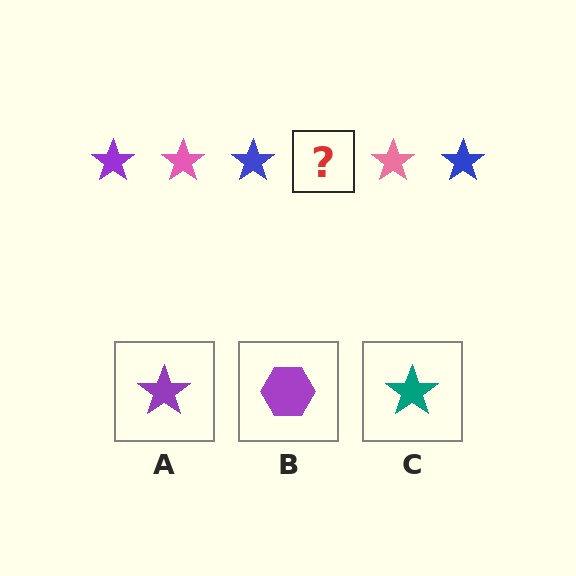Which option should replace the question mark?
Option A.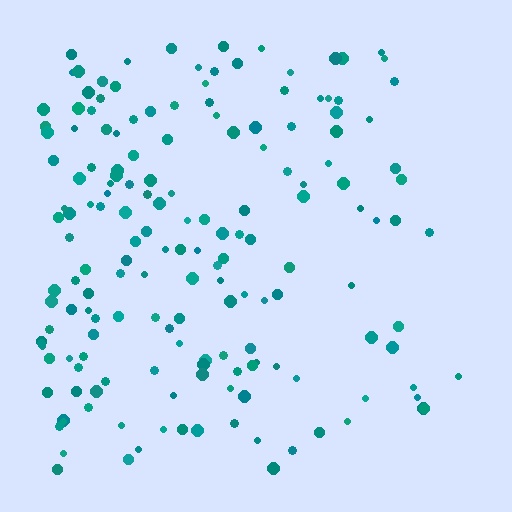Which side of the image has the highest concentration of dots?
The left.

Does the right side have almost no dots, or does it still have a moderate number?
Still a moderate number, just noticeably fewer than the left.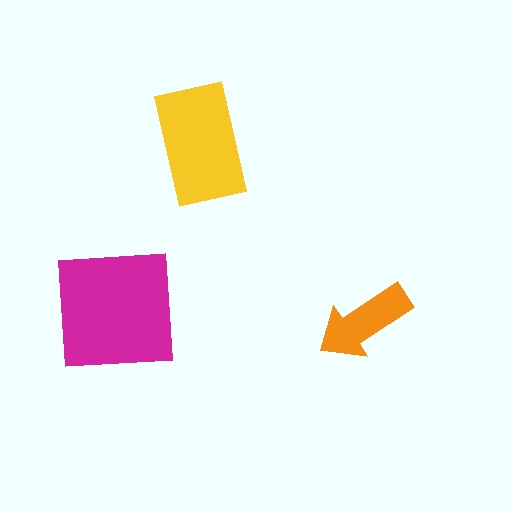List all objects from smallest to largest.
The orange arrow, the yellow rectangle, the magenta square.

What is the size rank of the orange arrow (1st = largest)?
3rd.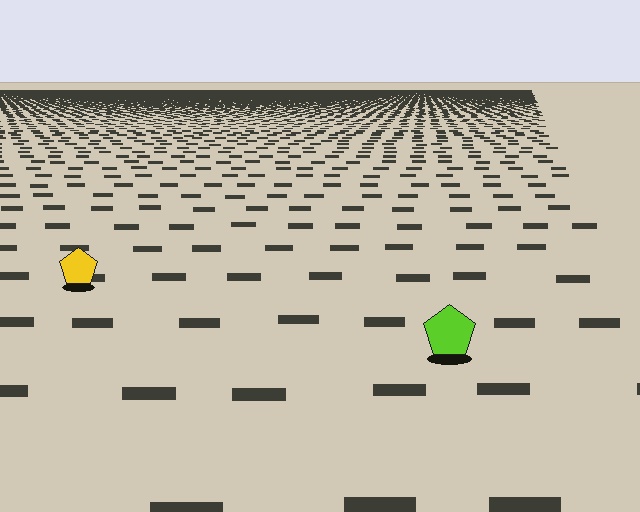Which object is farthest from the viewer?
The yellow pentagon is farthest from the viewer. It appears smaller and the ground texture around it is denser.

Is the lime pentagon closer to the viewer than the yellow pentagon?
Yes. The lime pentagon is closer — you can tell from the texture gradient: the ground texture is coarser near it.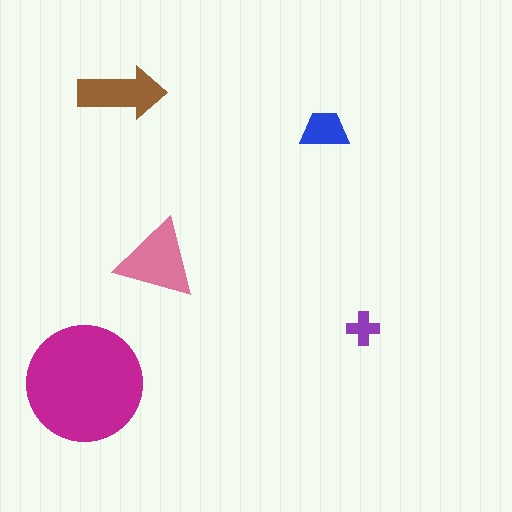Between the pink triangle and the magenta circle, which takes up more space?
The magenta circle.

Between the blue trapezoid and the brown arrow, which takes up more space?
The brown arrow.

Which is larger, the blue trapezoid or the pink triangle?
The pink triangle.